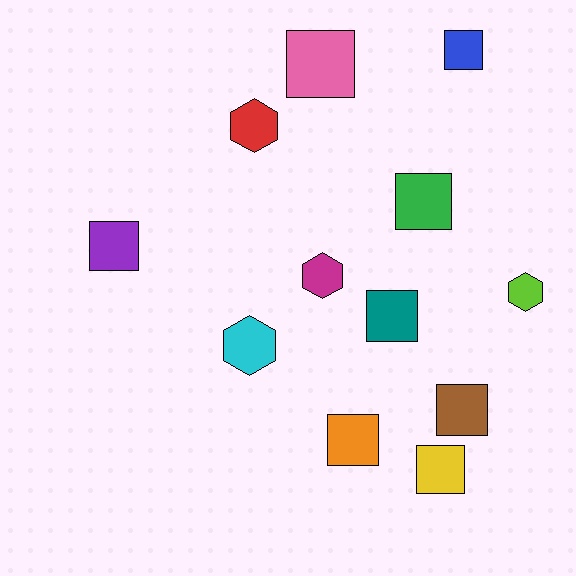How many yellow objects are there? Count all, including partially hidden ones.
There is 1 yellow object.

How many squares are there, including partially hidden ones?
There are 8 squares.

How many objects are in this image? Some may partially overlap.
There are 12 objects.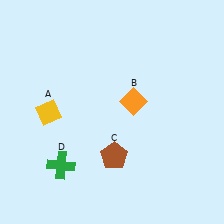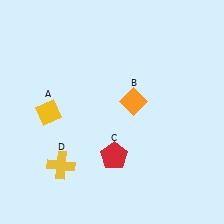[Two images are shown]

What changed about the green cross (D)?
In Image 1, D is green. In Image 2, it changed to yellow.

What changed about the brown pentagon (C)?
In Image 1, C is brown. In Image 2, it changed to red.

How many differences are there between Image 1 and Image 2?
There are 2 differences between the two images.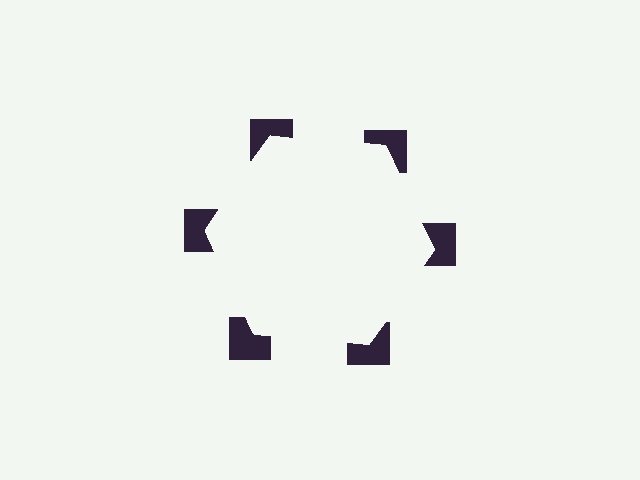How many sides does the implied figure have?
6 sides.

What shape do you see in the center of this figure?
An illusory hexagon — its edges are inferred from the aligned wedge cuts in the notched squares, not physically drawn.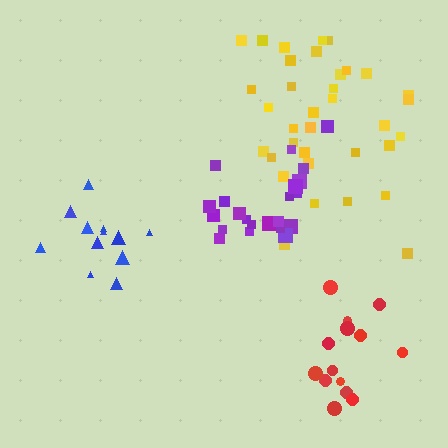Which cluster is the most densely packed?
Purple.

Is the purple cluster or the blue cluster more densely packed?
Purple.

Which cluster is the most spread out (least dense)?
Yellow.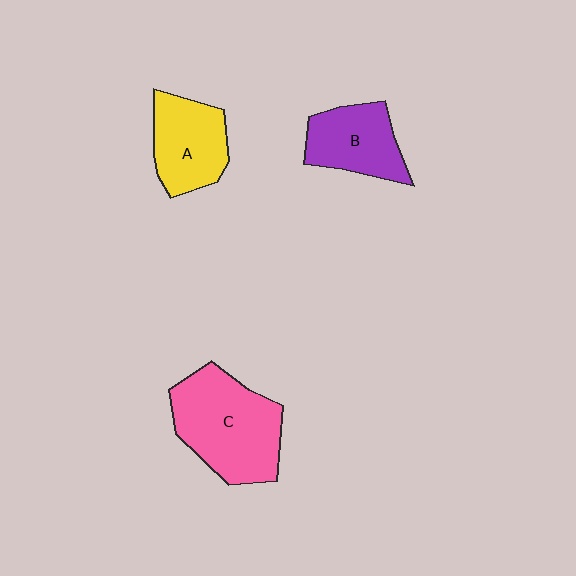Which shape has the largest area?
Shape C (pink).